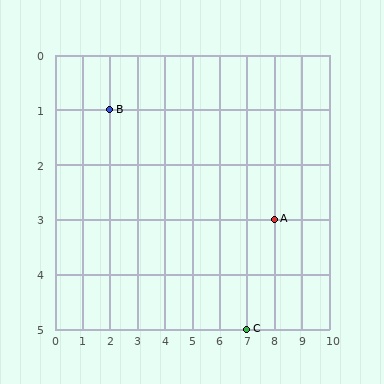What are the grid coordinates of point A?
Point A is at grid coordinates (8, 3).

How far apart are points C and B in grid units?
Points C and B are 5 columns and 4 rows apart (about 6.4 grid units diagonally).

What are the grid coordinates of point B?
Point B is at grid coordinates (2, 1).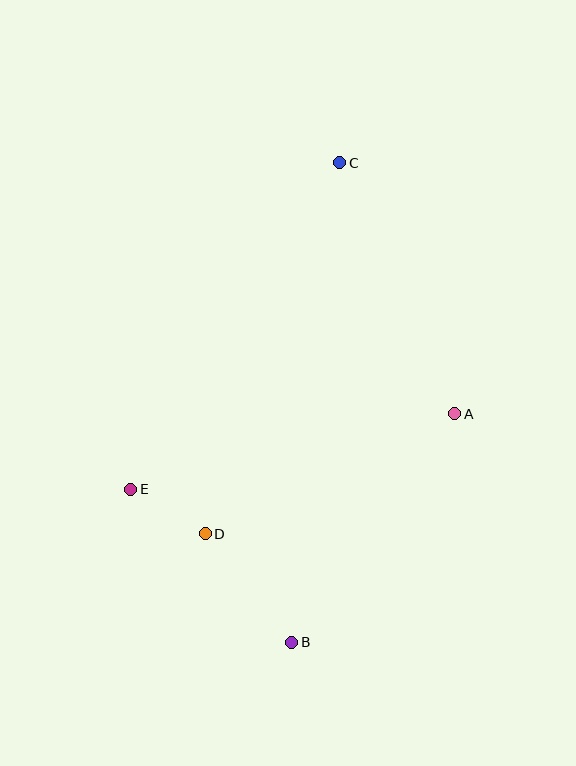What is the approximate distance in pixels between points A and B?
The distance between A and B is approximately 280 pixels.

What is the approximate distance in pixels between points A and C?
The distance between A and C is approximately 276 pixels.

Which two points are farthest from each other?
Points B and C are farthest from each other.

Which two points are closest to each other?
Points D and E are closest to each other.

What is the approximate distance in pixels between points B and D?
The distance between B and D is approximately 139 pixels.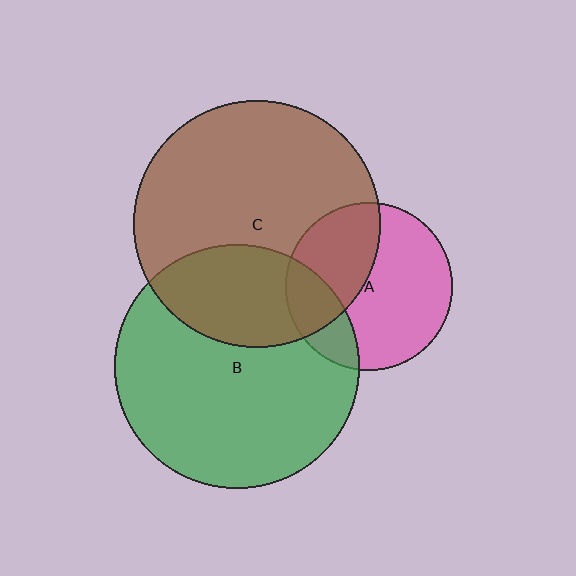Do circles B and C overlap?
Yes.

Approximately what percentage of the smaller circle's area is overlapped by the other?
Approximately 30%.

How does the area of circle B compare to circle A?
Approximately 2.1 times.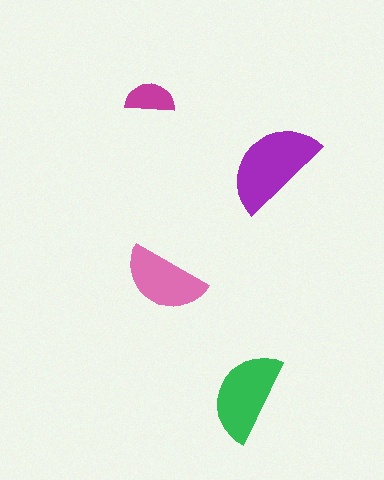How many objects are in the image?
There are 4 objects in the image.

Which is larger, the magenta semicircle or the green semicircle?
The green one.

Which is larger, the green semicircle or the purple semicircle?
The purple one.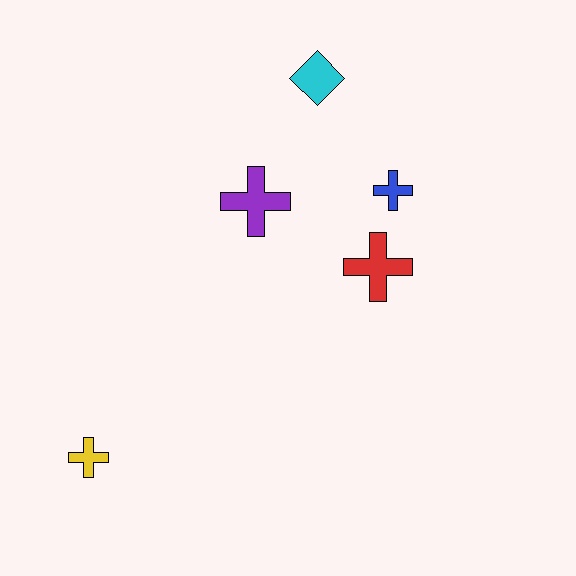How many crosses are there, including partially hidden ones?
There are 4 crosses.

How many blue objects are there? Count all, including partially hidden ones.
There is 1 blue object.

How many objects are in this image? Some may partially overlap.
There are 5 objects.